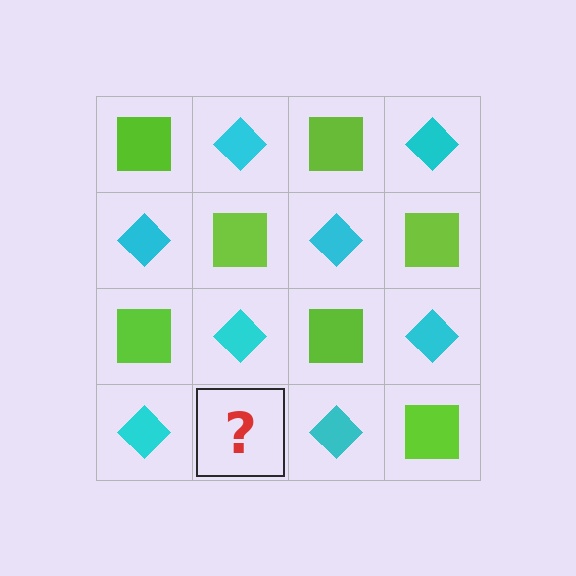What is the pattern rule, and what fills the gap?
The rule is that it alternates lime square and cyan diamond in a checkerboard pattern. The gap should be filled with a lime square.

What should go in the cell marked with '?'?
The missing cell should contain a lime square.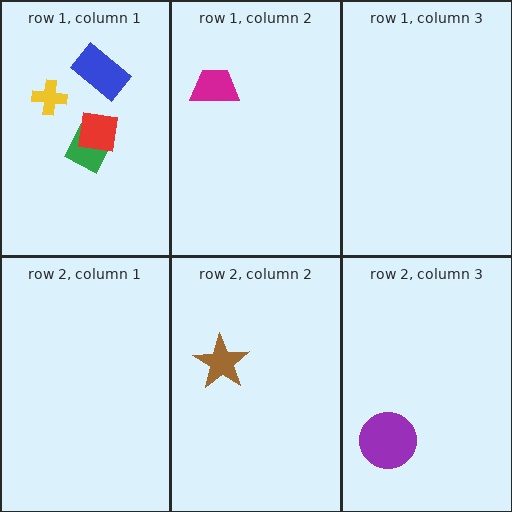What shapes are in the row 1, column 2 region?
The magenta trapezoid.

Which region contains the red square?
The row 1, column 1 region.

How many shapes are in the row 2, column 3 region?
1.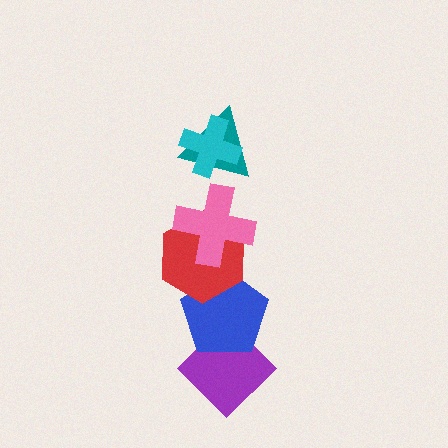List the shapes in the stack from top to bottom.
From top to bottom: the cyan cross, the teal triangle, the pink cross, the red hexagon, the blue pentagon, the purple diamond.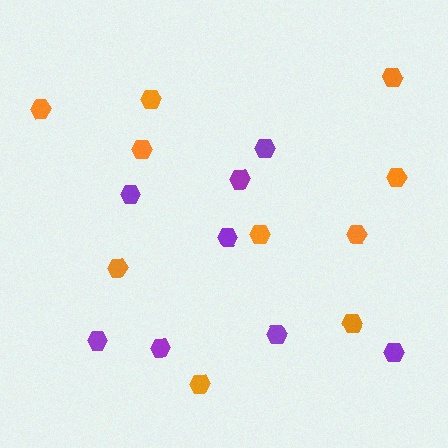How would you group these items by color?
There are 2 groups: one group of purple hexagons (8) and one group of orange hexagons (10).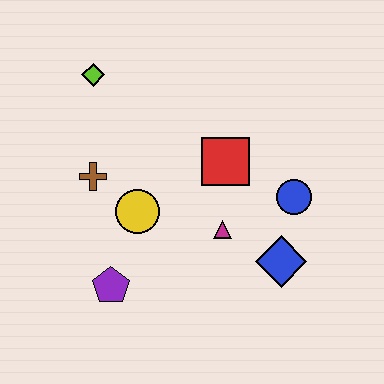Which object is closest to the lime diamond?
The brown cross is closest to the lime diamond.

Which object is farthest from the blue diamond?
The lime diamond is farthest from the blue diamond.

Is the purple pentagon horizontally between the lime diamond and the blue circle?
Yes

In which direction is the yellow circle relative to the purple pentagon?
The yellow circle is above the purple pentagon.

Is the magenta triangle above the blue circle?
No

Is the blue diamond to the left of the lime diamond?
No